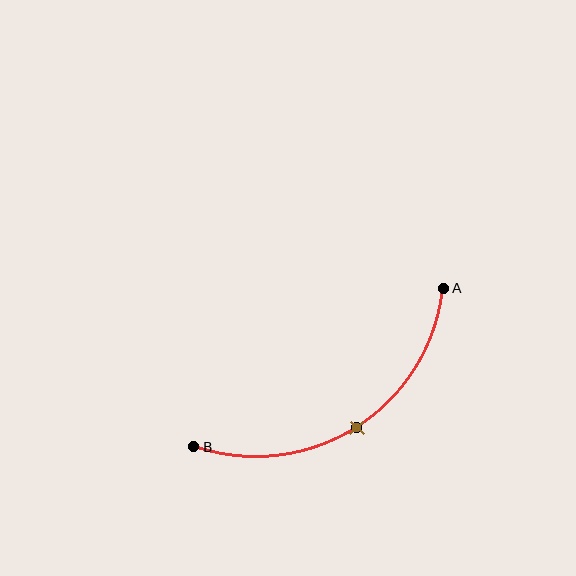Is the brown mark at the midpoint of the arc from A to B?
Yes. The brown mark lies on the arc at equal arc-length from both A and B — it is the arc midpoint.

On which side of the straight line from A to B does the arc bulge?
The arc bulges below the straight line connecting A and B.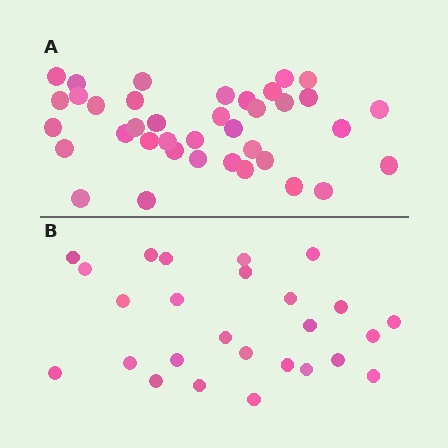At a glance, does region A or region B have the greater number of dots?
Region A (the top region) has more dots.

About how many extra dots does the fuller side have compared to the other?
Region A has roughly 12 or so more dots than region B.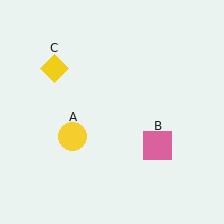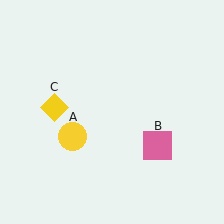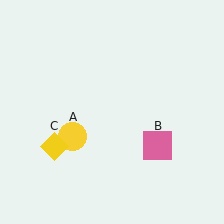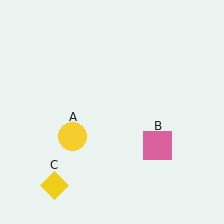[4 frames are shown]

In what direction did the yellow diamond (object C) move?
The yellow diamond (object C) moved down.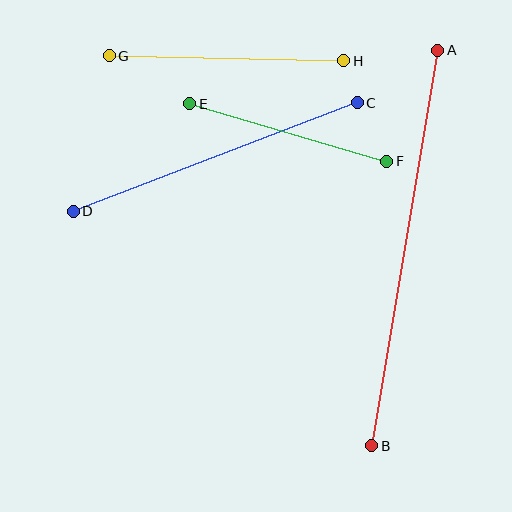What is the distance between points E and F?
The distance is approximately 205 pixels.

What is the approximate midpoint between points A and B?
The midpoint is at approximately (405, 248) pixels.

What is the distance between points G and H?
The distance is approximately 235 pixels.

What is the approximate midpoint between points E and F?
The midpoint is at approximately (288, 133) pixels.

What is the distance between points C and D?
The distance is approximately 304 pixels.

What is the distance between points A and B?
The distance is approximately 401 pixels.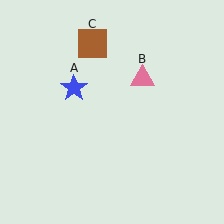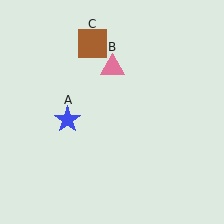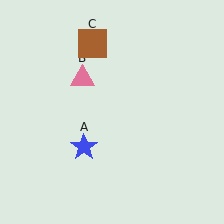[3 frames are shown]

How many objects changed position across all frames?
2 objects changed position: blue star (object A), pink triangle (object B).